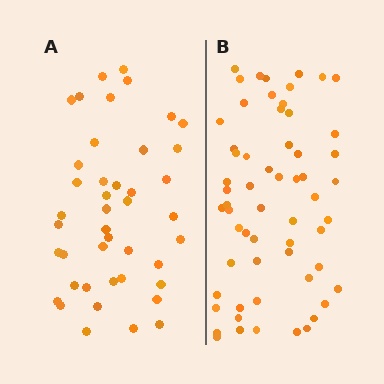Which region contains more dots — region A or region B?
Region B (the right region) has more dots.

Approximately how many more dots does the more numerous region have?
Region B has approximately 15 more dots than region A.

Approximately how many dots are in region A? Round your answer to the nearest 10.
About 40 dots. (The exact count is 43, which rounds to 40.)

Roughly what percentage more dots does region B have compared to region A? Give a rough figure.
About 40% more.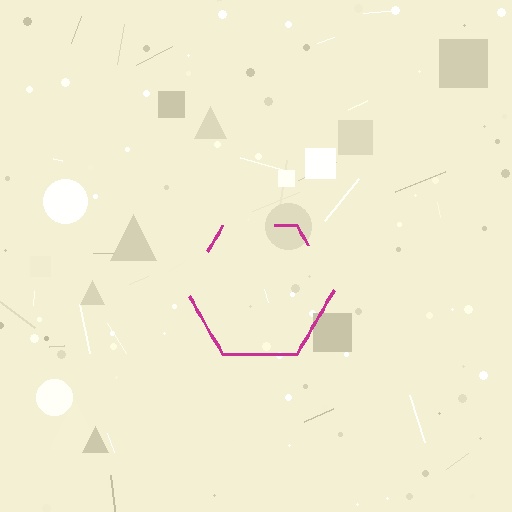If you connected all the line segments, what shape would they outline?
They would outline a hexagon.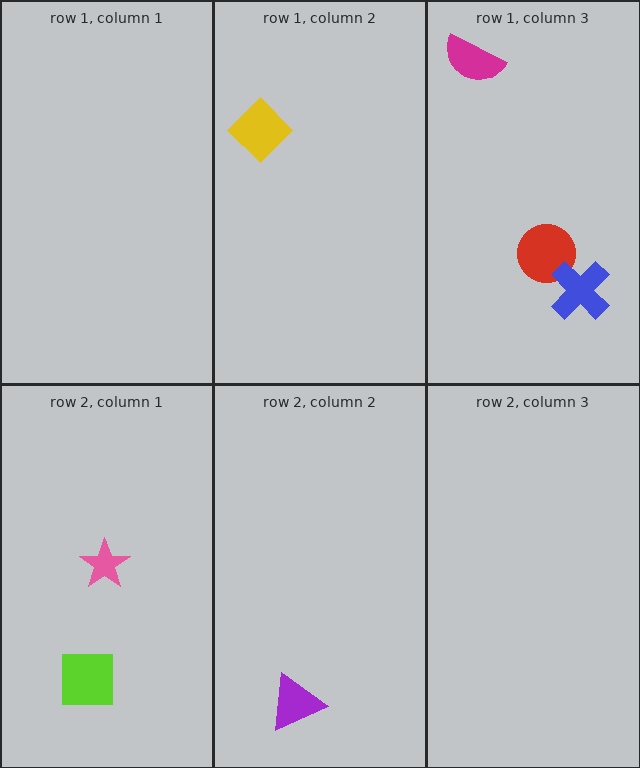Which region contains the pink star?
The row 2, column 1 region.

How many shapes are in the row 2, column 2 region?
1.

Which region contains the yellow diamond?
The row 1, column 2 region.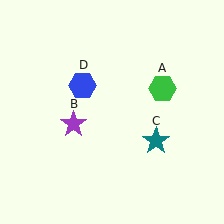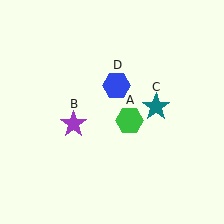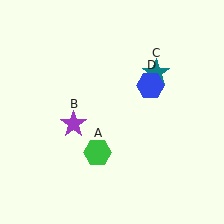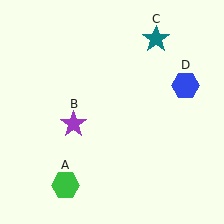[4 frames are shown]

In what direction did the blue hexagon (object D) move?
The blue hexagon (object D) moved right.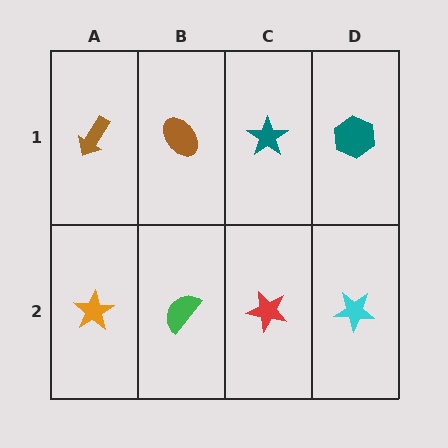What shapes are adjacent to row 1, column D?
A cyan star (row 2, column D), a teal star (row 1, column C).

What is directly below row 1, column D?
A cyan star.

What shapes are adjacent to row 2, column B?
A brown ellipse (row 1, column B), an orange star (row 2, column A), a red star (row 2, column C).